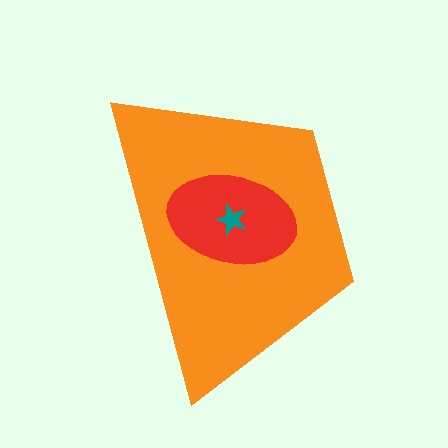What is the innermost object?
The teal star.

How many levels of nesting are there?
3.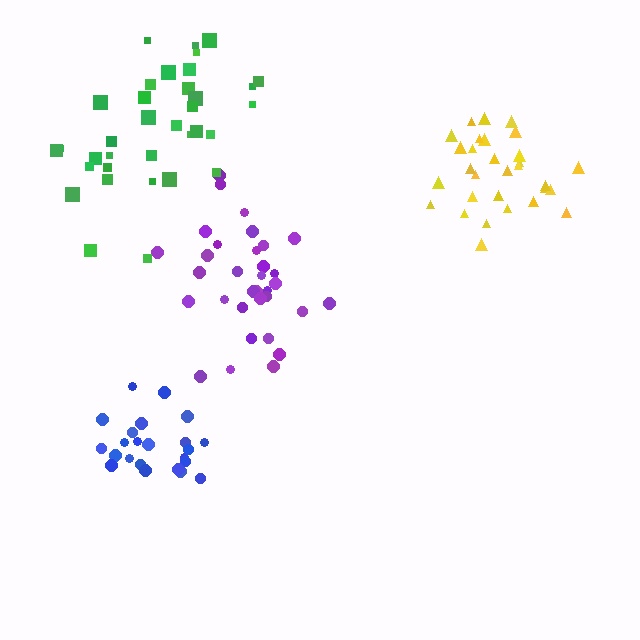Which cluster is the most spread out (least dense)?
Green.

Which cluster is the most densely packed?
Blue.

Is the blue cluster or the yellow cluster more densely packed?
Blue.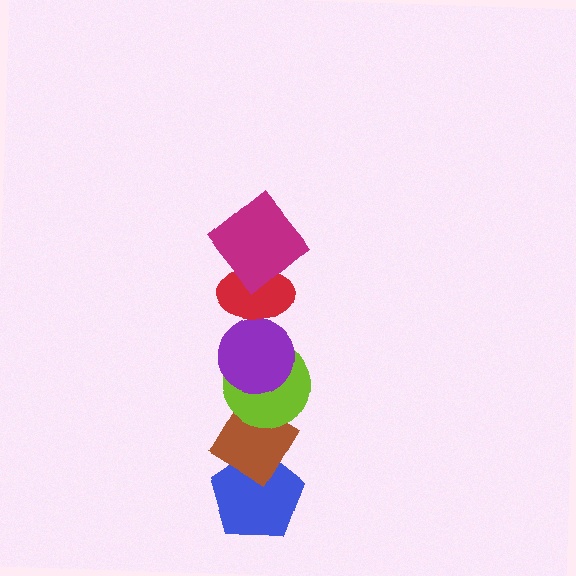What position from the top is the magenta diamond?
The magenta diamond is 1st from the top.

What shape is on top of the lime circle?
The purple circle is on top of the lime circle.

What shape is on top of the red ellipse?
The magenta diamond is on top of the red ellipse.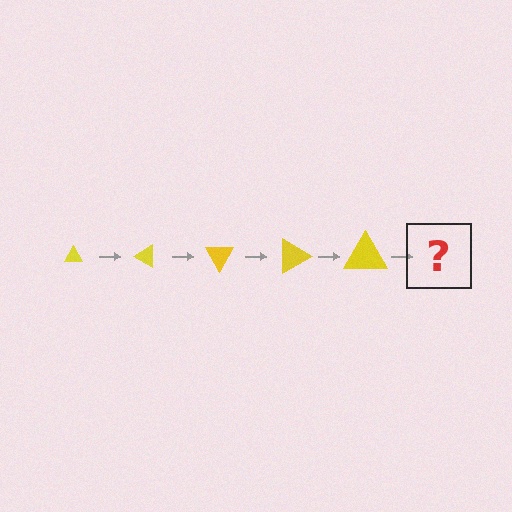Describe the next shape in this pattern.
It should be a triangle, larger than the previous one and rotated 150 degrees from the start.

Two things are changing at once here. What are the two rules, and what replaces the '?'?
The two rules are that the triangle grows larger each step and it rotates 30 degrees each step. The '?' should be a triangle, larger than the previous one and rotated 150 degrees from the start.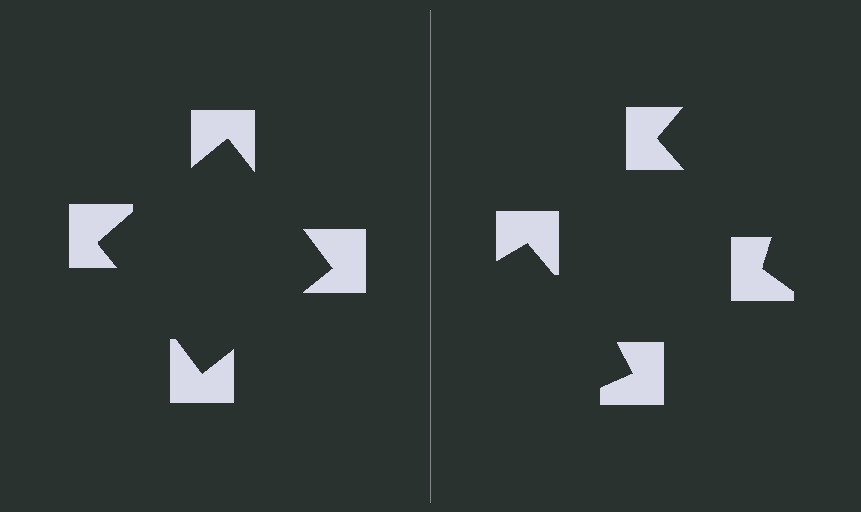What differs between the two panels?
The notched squares are positioned identically on both sides; only the wedge orientations differ. On the left they align to a square; on the right they are misaligned.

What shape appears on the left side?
An illusory square.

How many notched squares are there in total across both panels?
8 — 4 on each side.